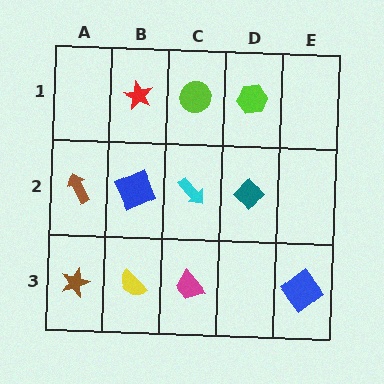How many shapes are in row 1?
3 shapes.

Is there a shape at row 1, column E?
No, that cell is empty.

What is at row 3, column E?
A blue diamond.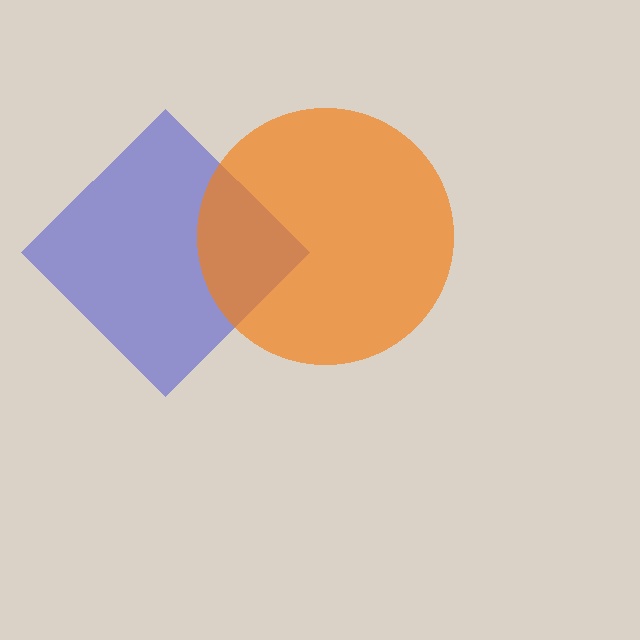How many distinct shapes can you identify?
There are 2 distinct shapes: a blue diamond, an orange circle.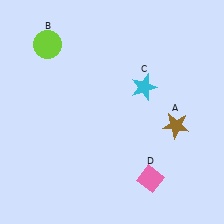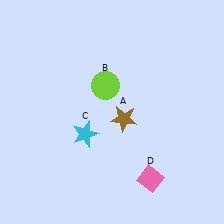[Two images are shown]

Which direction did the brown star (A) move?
The brown star (A) moved left.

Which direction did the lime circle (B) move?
The lime circle (B) moved right.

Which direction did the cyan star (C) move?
The cyan star (C) moved left.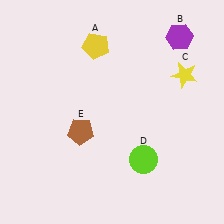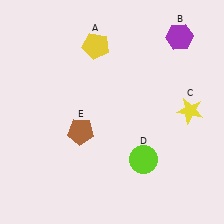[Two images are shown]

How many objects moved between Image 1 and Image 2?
1 object moved between the two images.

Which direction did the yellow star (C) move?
The yellow star (C) moved down.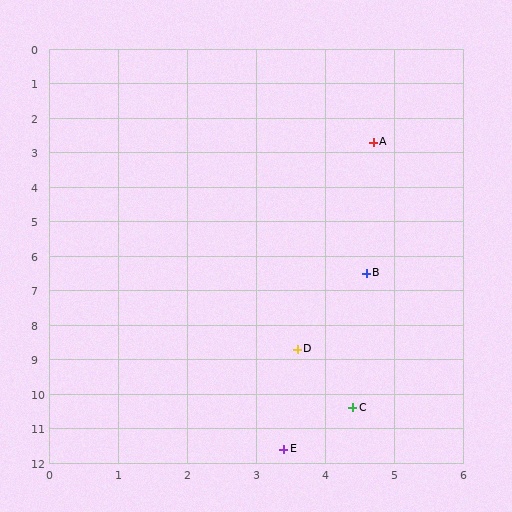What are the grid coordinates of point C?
Point C is at approximately (4.4, 10.4).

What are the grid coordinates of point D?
Point D is at approximately (3.6, 8.7).